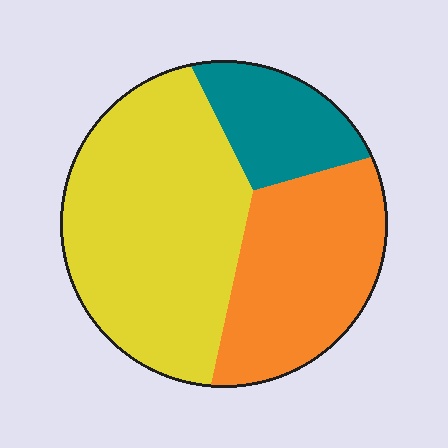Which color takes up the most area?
Yellow, at roughly 50%.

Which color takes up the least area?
Teal, at roughly 15%.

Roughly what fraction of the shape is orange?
Orange covers about 30% of the shape.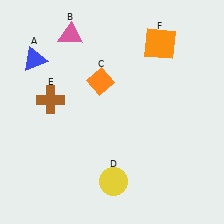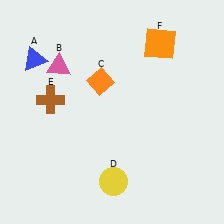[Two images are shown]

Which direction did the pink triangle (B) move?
The pink triangle (B) moved down.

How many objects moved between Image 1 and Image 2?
1 object moved between the two images.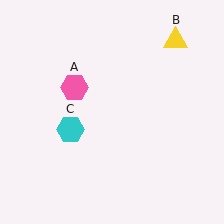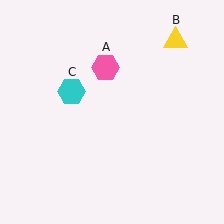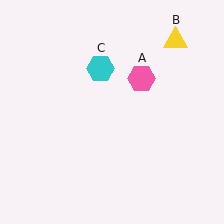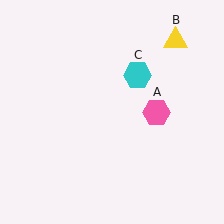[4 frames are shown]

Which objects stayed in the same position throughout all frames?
Yellow triangle (object B) remained stationary.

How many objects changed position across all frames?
2 objects changed position: pink hexagon (object A), cyan hexagon (object C).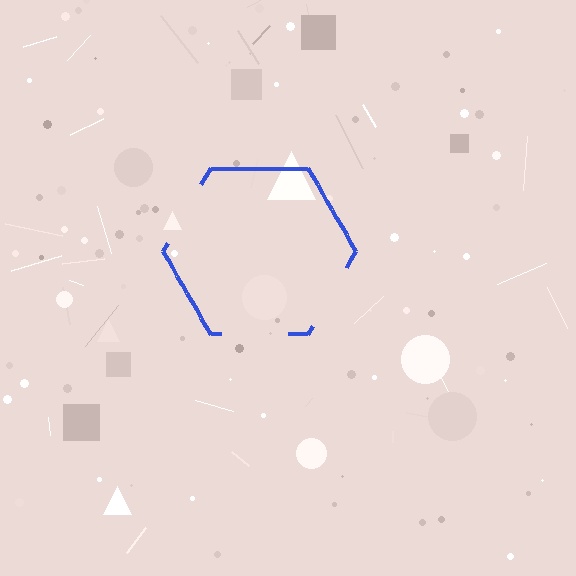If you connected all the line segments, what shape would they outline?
They would outline a hexagon.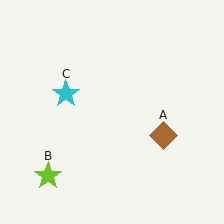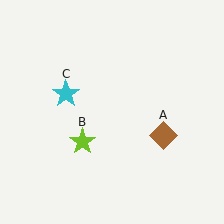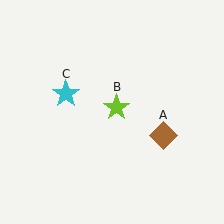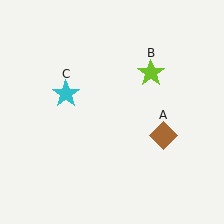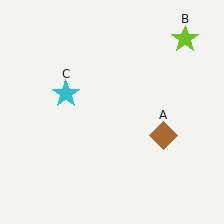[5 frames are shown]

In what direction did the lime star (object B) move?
The lime star (object B) moved up and to the right.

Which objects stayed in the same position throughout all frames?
Brown diamond (object A) and cyan star (object C) remained stationary.